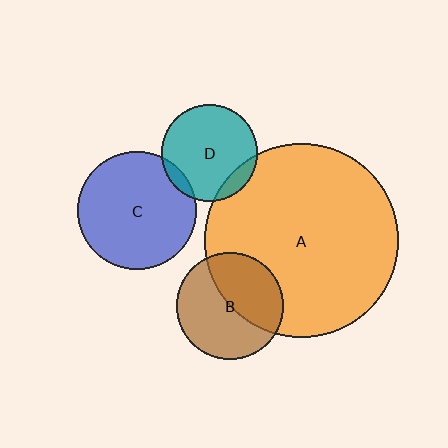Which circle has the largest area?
Circle A (orange).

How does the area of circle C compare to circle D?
Approximately 1.5 times.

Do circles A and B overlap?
Yes.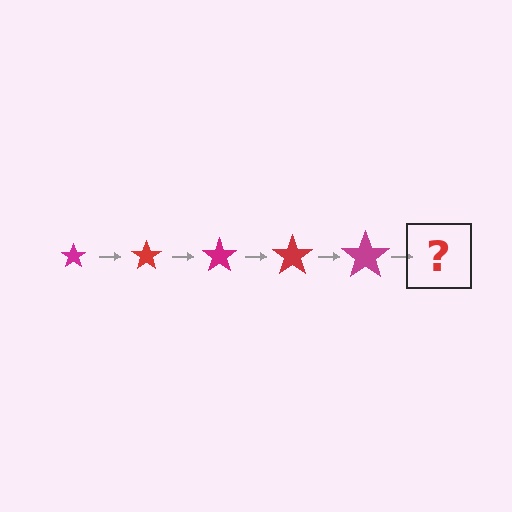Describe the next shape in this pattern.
It should be a red star, larger than the previous one.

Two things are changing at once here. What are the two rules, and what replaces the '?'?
The two rules are that the star grows larger each step and the color cycles through magenta and red. The '?' should be a red star, larger than the previous one.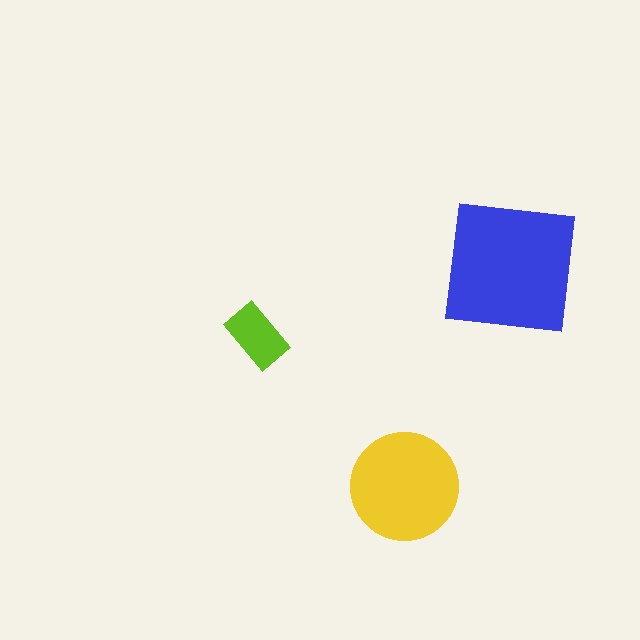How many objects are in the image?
There are 3 objects in the image.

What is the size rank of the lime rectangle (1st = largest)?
3rd.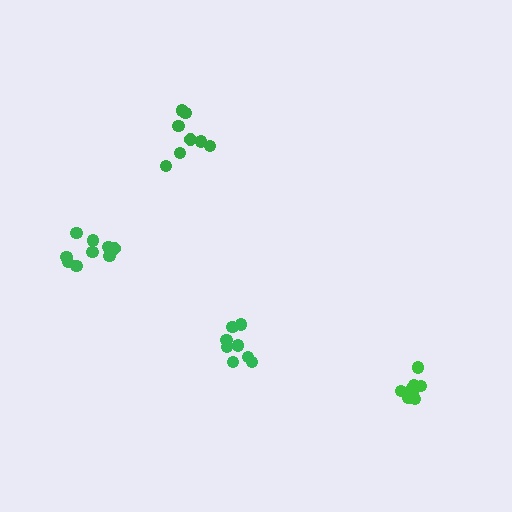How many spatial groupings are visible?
There are 4 spatial groupings.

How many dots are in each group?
Group 1: 8 dots, Group 2: 9 dots, Group 3: 8 dots, Group 4: 9 dots (34 total).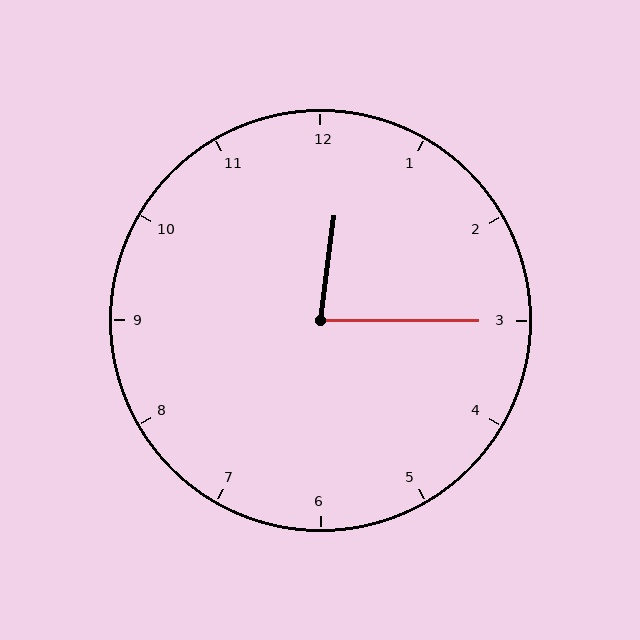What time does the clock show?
12:15.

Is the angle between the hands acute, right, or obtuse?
It is acute.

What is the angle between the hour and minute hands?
Approximately 82 degrees.